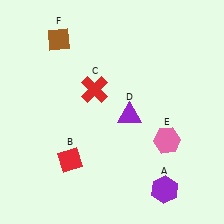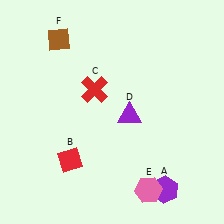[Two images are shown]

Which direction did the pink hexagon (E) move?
The pink hexagon (E) moved down.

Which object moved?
The pink hexagon (E) moved down.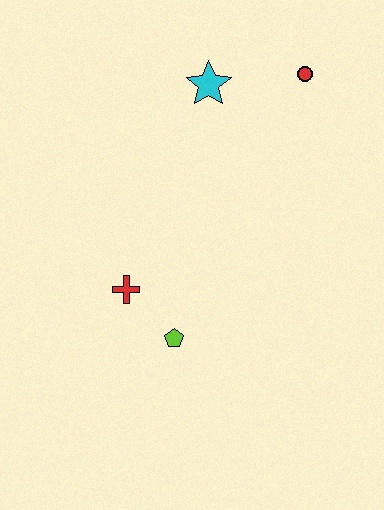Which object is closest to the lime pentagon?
The red cross is closest to the lime pentagon.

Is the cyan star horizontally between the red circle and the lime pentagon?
Yes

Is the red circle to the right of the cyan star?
Yes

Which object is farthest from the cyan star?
The lime pentagon is farthest from the cyan star.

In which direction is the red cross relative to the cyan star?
The red cross is below the cyan star.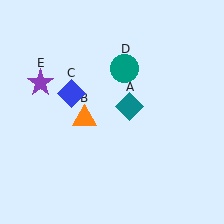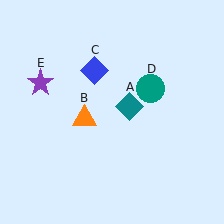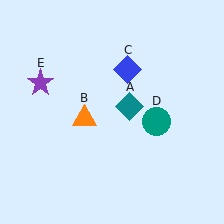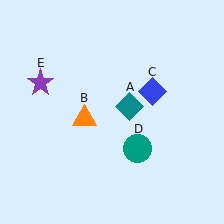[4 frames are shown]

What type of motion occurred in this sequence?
The blue diamond (object C), teal circle (object D) rotated clockwise around the center of the scene.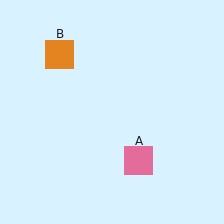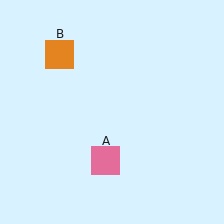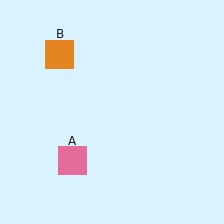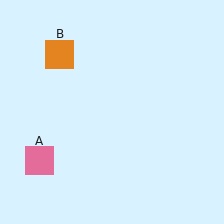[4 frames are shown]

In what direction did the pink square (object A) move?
The pink square (object A) moved left.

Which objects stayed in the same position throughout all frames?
Orange square (object B) remained stationary.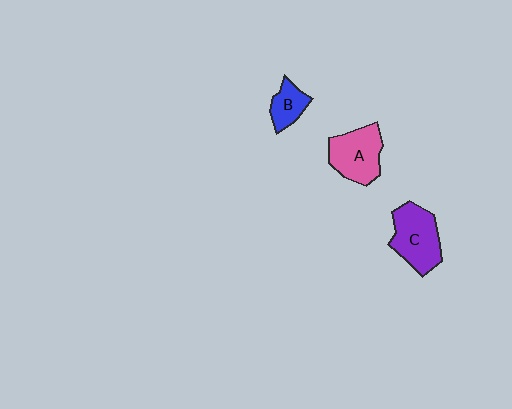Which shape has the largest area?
Shape C (purple).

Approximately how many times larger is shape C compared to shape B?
Approximately 2.0 times.